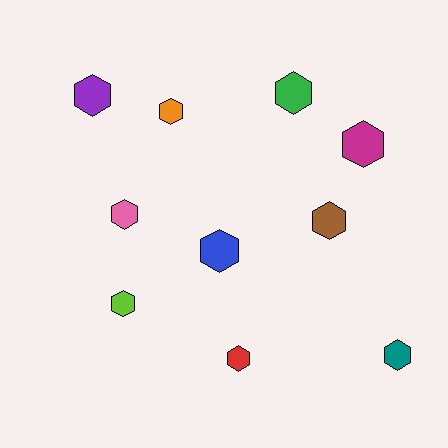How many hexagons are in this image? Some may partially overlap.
There are 10 hexagons.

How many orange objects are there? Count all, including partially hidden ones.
There is 1 orange object.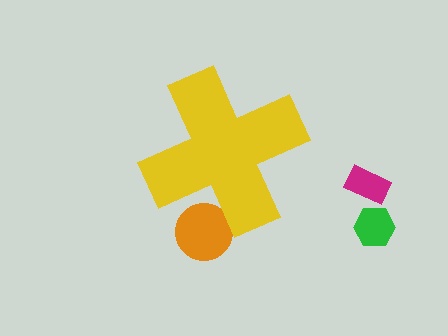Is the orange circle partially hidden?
Yes, the orange circle is partially hidden behind the yellow cross.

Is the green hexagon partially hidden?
No, the green hexagon is fully visible.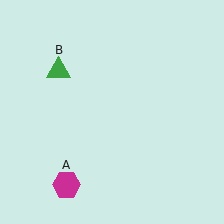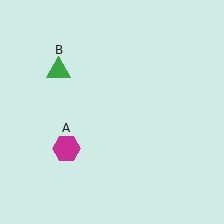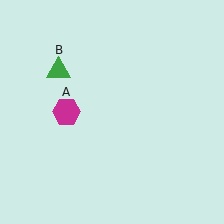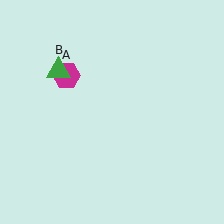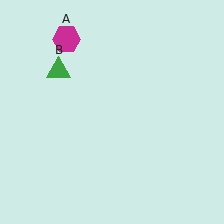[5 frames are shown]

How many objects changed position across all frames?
1 object changed position: magenta hexagon (object A).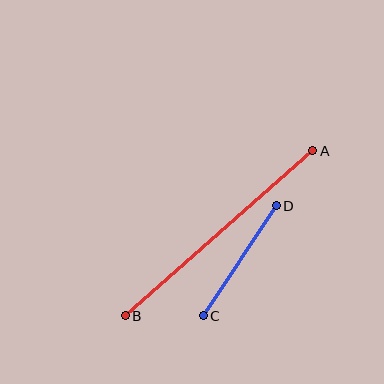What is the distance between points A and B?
The distance is approximately 250 pixels.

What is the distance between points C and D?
The distance is approximately 132 pixels.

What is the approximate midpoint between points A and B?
The midpoint is at approximately (219, 233) pixels.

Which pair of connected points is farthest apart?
Points A and B are farthest apart.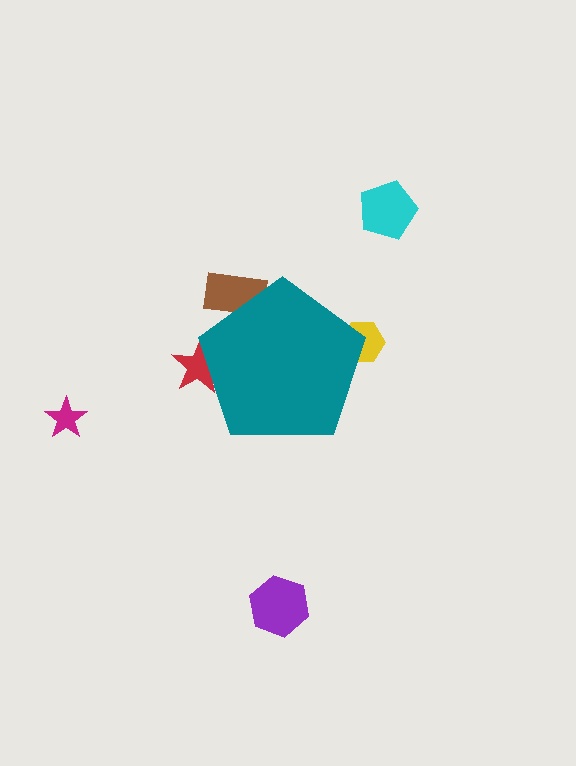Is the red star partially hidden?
Yes, the red star is partially hidden behind the teal pentagon.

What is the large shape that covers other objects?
A teal pentagon.